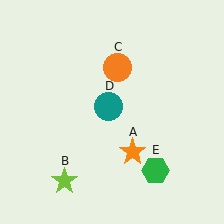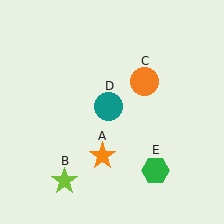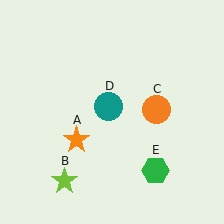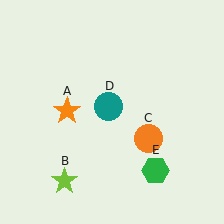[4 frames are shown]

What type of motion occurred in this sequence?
The orange star (object A), orange circle (object C) rotated clockwise around the center of the scene.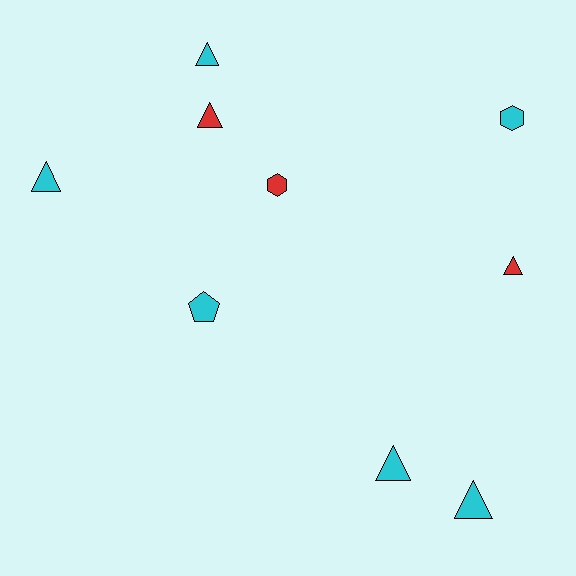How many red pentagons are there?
There are no red pentagons.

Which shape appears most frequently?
Triangle, with 6 objects.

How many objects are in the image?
There are 9 objects.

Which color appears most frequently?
Cyan, with 6 objects.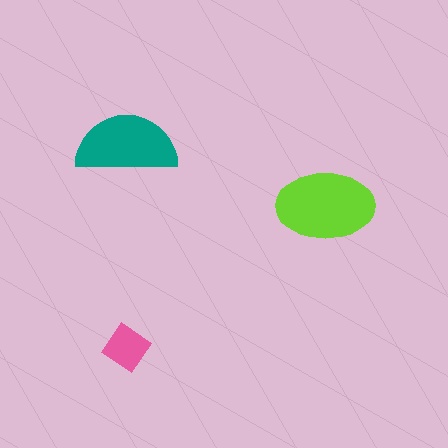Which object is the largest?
The lime ellipse.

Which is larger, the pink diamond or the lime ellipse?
The lime ellipse.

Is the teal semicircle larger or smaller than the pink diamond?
Larger.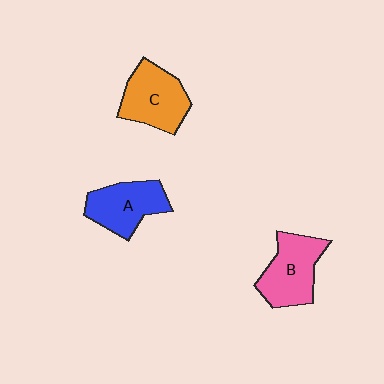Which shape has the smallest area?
Shape A (blue).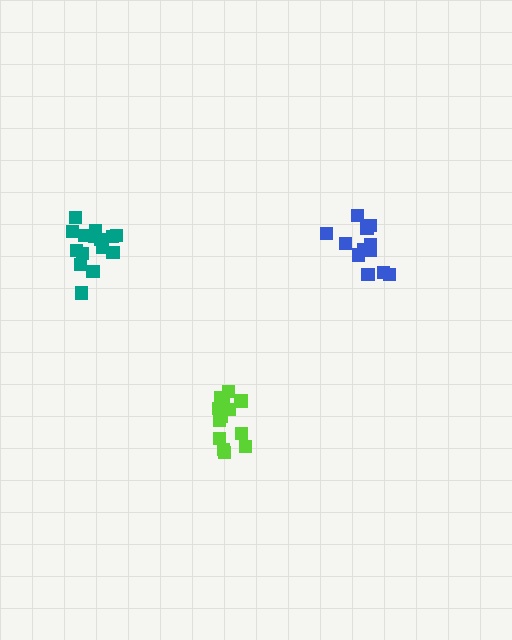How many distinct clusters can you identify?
There are 3 distinct clusters.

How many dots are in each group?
Group 1: 12 dots, Group 2: 15 dots, Group 3: 13 dots (40 total).